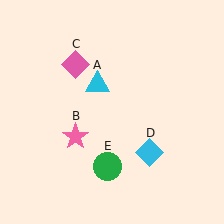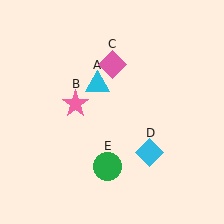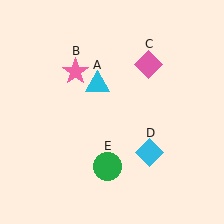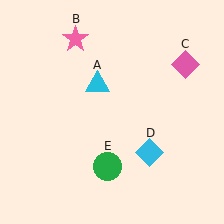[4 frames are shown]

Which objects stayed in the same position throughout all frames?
Cyan triangle (object A) and cyan diamond (object D) and green circle (object E) remained stationary.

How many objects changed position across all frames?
2 objects changed position: pink star (object B), pink diamond (object C).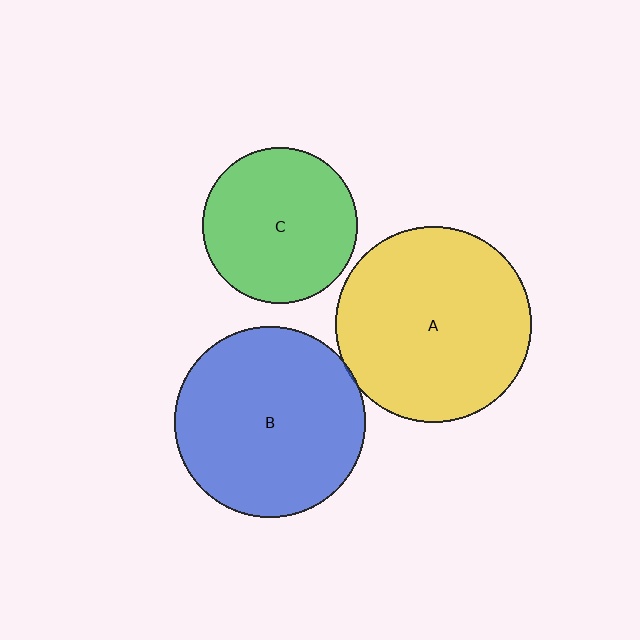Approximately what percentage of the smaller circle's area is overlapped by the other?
Approximately 5%.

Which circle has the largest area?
Circle A (yellow).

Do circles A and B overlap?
Yes.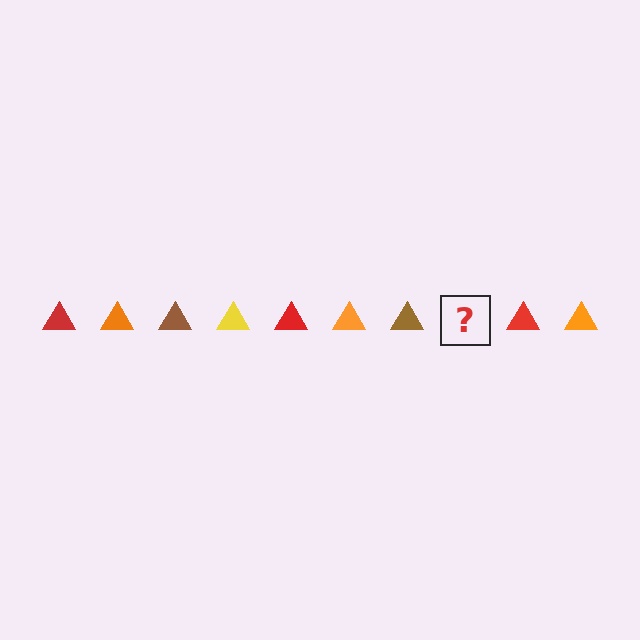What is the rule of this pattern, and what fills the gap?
The rule is that the pattern cycles through red, orange, brown, yellow triangles. The gap should be filled with a yellow triangle.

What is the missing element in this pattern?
The missing element is a yellow triangle.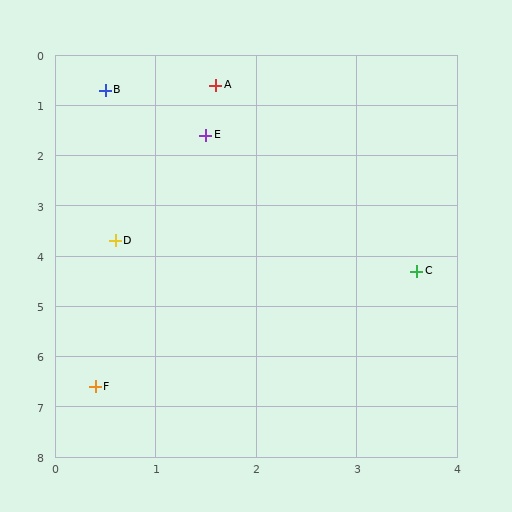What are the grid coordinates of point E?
Point E is at approximately (1.5, 1.6).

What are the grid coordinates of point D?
Point D is at approximately (0.6, 3.7).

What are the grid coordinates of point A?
Point A is at approximately (1.6, 0.6).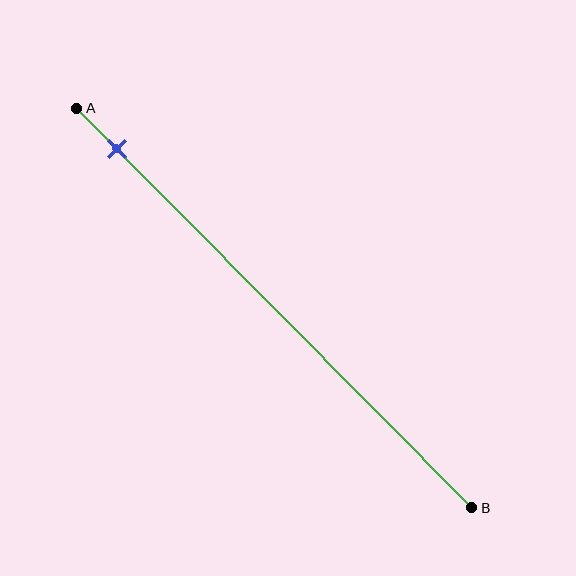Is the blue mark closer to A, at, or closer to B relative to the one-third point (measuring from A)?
The blue mark is closer to point A than the one-third point of segment AB.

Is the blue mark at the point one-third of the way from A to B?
No, the mark is at about 10% from A, not at the 33% one-third point.